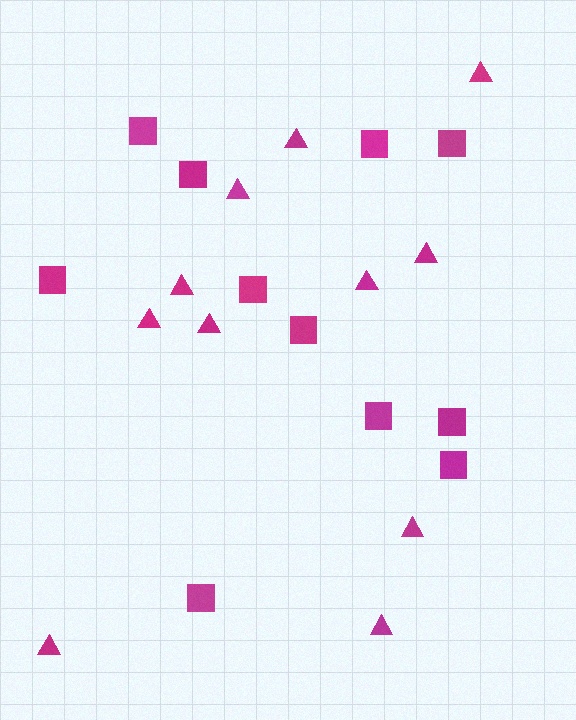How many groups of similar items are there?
There are 2 groups: one group of triangles (11) and one group of squares (11).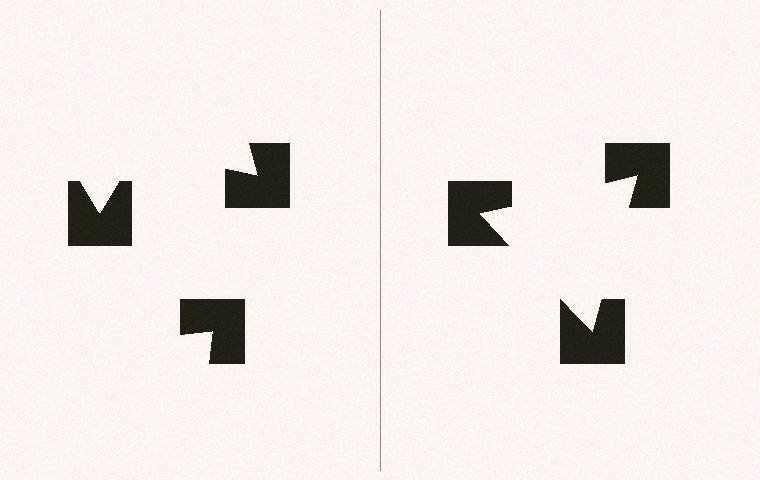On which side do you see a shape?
An illusory triangle appears on the right side. On the left side the wedge cuts are rotated, so no coherent shape forms.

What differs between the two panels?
The notched squares are positioned identically on both sides; only the wedge orientations differ. On the right they align to a triangle; on the left they are misaligned.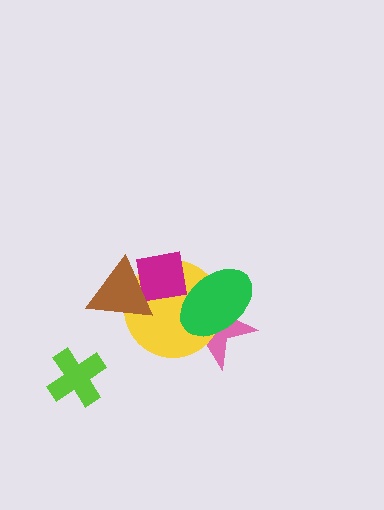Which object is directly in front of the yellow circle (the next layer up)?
The magenta square is directly in front of the yellow circle.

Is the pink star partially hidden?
Yes, it is partially covered by another shape.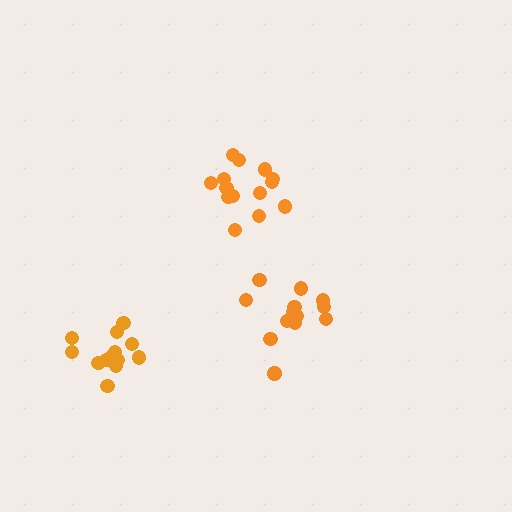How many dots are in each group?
Group 1: 14 dots, Group 2: 13 dots, Group 3: 14 dots (41 total).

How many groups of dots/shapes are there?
There are 3 groups.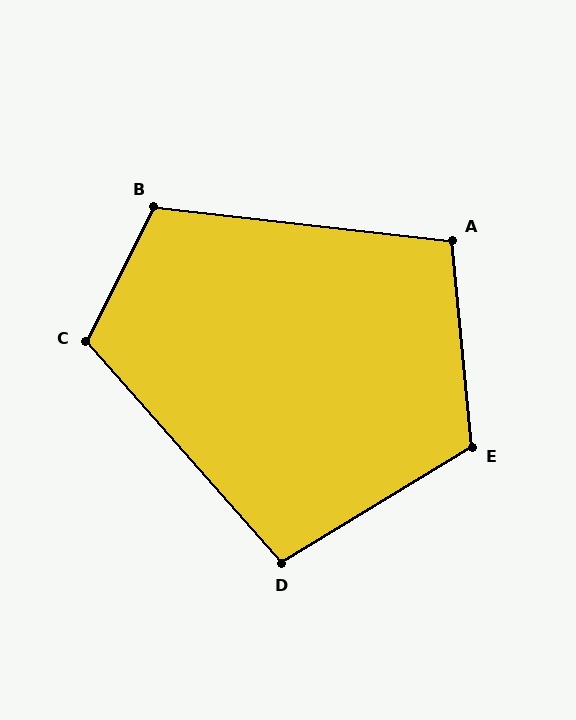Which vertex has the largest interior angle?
E, at approximately 116 degrees.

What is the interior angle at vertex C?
Approximately 112 degrees (obtuse).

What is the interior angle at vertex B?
Approximately 111 degrees (obtuse).